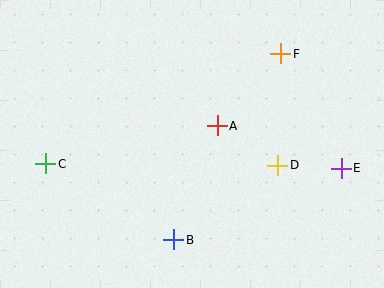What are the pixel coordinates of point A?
Point A is at (217, 126).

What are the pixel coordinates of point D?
Point D is at (278, 165).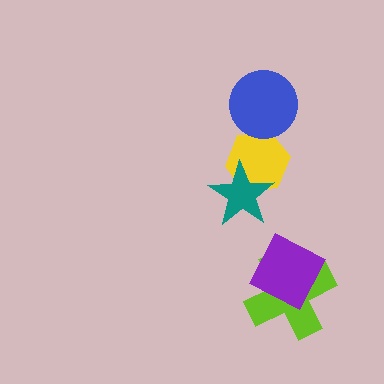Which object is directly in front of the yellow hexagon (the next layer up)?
The teal star is directly in front of the yellow hexagon.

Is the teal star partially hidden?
No, no other shape covers it.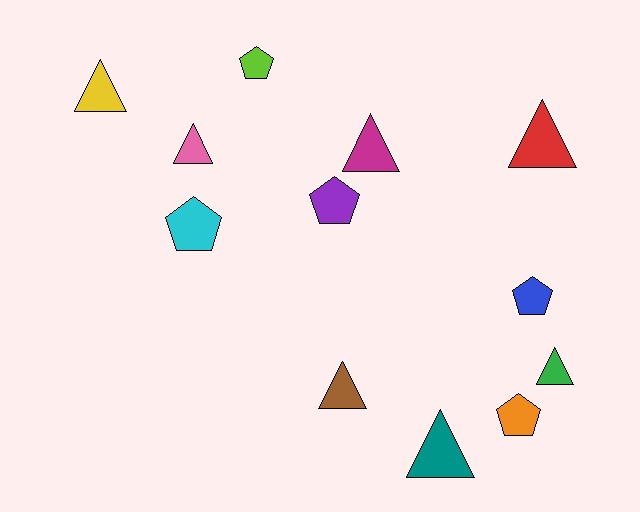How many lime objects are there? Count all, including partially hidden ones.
There is 1 lime object.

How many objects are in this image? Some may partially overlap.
There are 12 objects.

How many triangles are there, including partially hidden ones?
There are 7 triangles.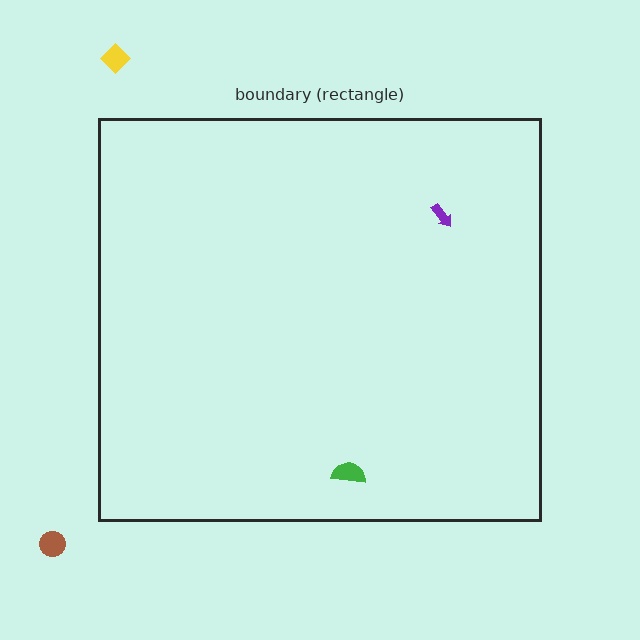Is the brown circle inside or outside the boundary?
Outside.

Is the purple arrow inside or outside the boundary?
Inside.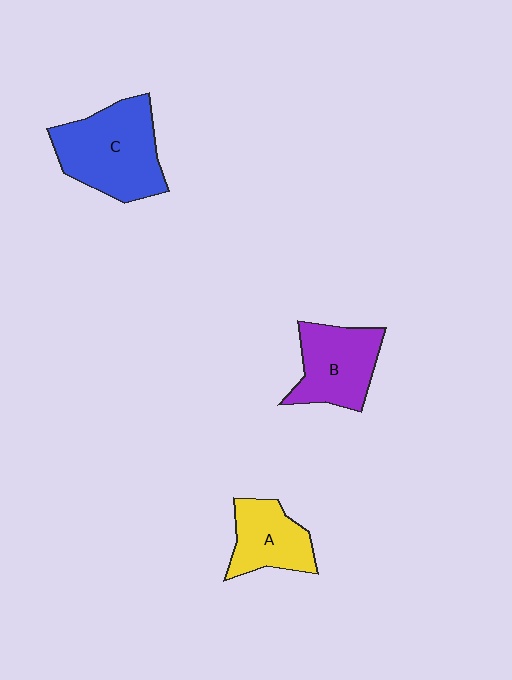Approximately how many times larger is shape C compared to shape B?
Approximately 1.4 times.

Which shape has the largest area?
Shape C (blue).